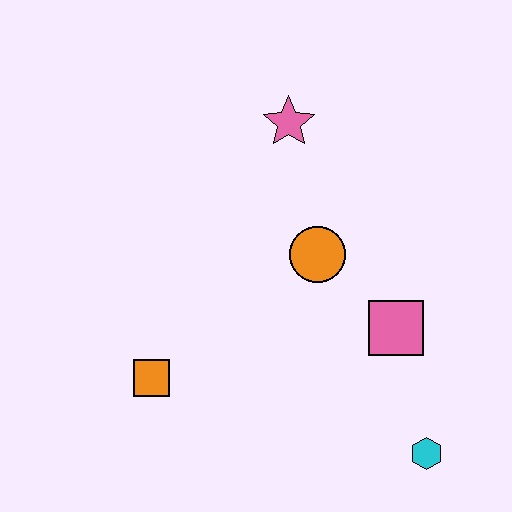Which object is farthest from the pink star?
The cyan hexagon is farthest from the pink star.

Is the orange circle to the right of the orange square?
Yes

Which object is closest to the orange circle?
The pink square is closest to the orange circle.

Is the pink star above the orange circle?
Yes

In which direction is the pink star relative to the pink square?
The pink star is above the pink square.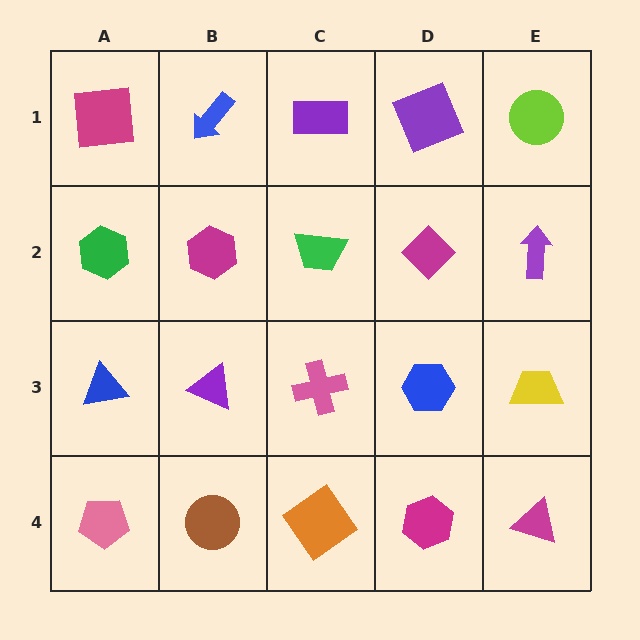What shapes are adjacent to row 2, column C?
A purple rectangle (row 1, column C), a pink cross (row 3, column C), a magenta hexagon (row 2, column B), a magenta diamond (row 2, column D).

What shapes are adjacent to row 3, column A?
A green hexagon (row 2, column A), a pink pentagon (row 4, column A), a purple triangle (row 3, column B).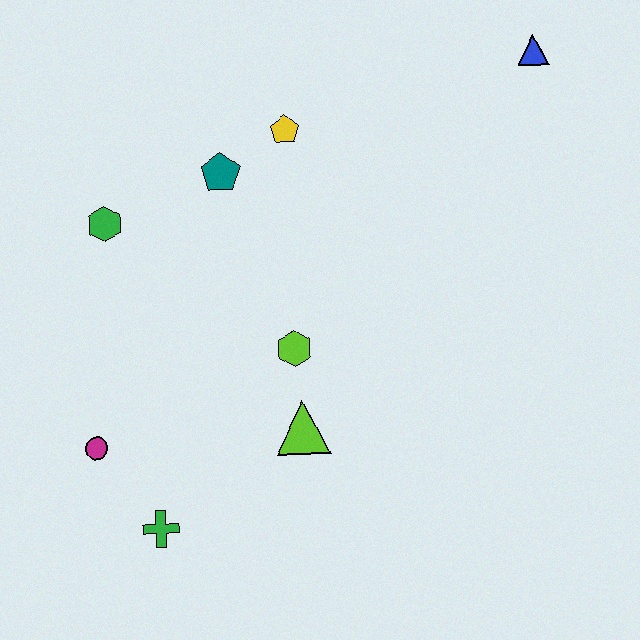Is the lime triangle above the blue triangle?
No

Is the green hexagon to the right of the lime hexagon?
No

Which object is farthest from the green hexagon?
The blue triangle is farthest from the green hexagon.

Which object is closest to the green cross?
The magenta circle is closest to the green cross.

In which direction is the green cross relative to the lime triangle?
The green cross is to the left of the lime triangle.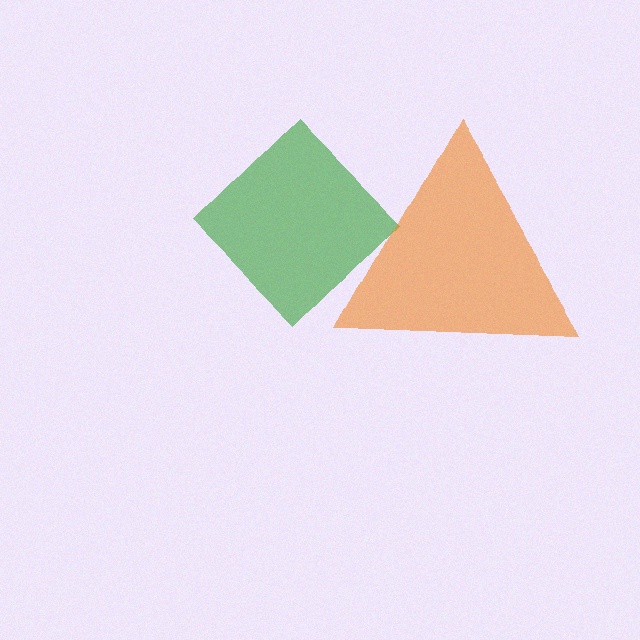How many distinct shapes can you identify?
There are 2 distinct shapes: a green diamond, an orange triangle.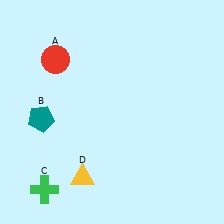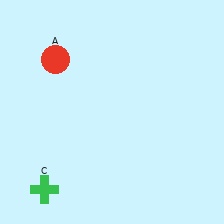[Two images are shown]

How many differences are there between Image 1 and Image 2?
There are 2 differences between the two images.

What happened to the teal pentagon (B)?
The teal pentagon (B) was removed in Image 2. It was in the bottom-left area of Image 1.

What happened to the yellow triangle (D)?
The yellow triangle (D) was removed in Image 2. It was in the bottom-left area of Image 1.